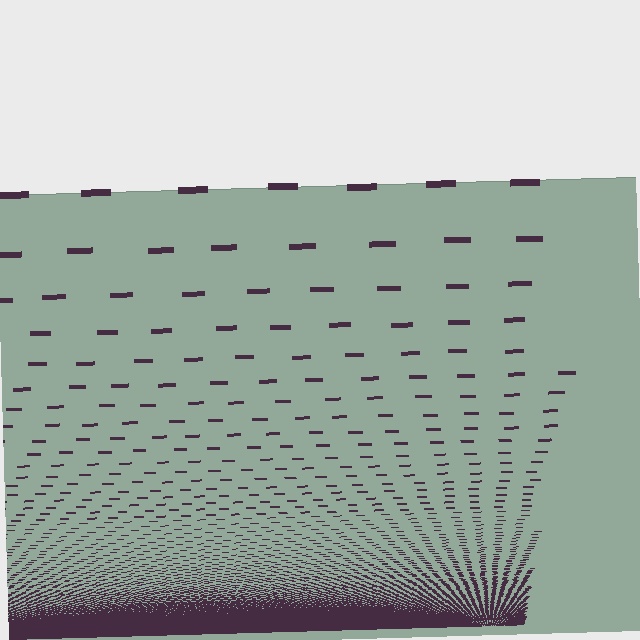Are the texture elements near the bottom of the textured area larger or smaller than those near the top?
Smaller. The gradient is inverted — elements near the bottom are smaller and denser.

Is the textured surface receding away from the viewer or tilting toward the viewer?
The surface appears to tilt toward the viewer. Texture elements get larger and sparser toward the top.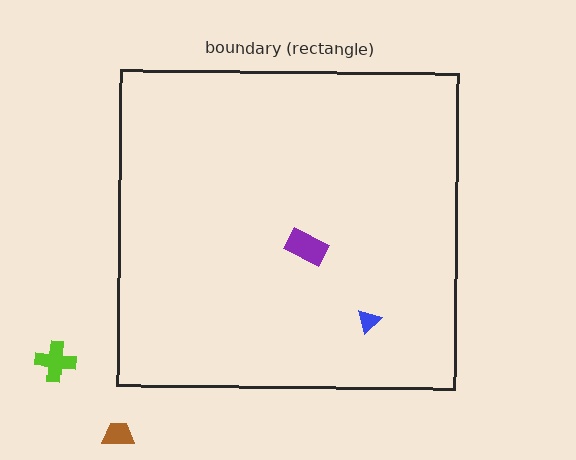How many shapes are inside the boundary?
2 inside, 2 outside.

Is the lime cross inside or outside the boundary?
Outside.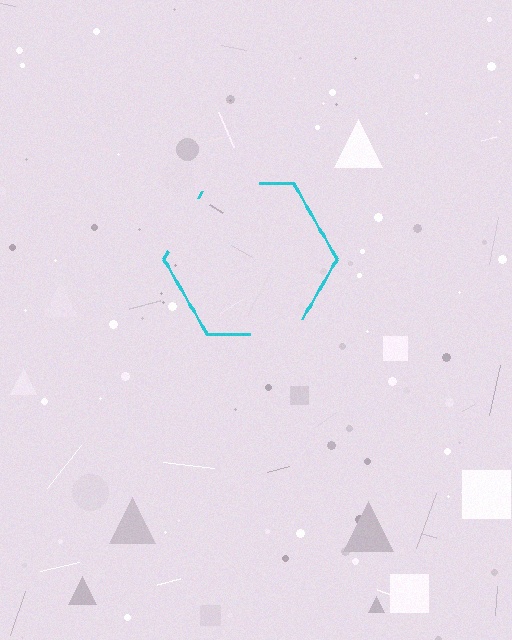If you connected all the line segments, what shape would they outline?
They would outline a hexagon.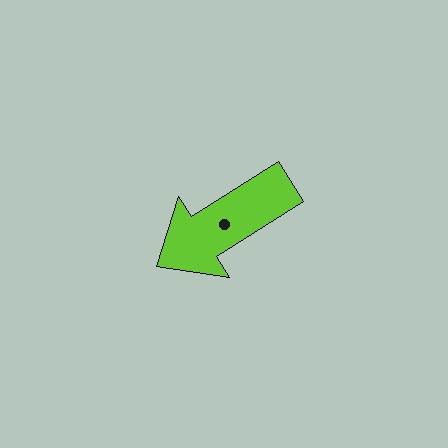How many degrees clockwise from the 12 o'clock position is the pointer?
Approximately 238 degrees.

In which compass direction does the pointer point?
Southwest.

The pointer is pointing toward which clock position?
Roughly 8 o'clock.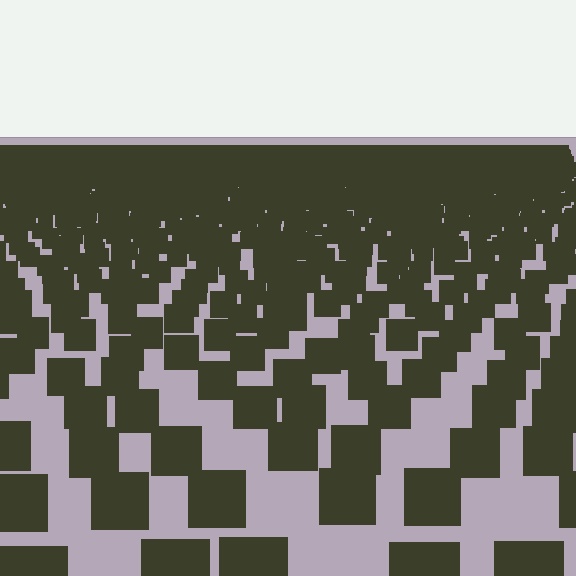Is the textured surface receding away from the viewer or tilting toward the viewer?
The surface is receding away from the viewer. Texture elements get smaller and denser toward the top.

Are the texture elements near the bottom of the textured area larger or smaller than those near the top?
Larger. Near the bottom, elements are closer to the viewer and appear at a bigger on-screen size.